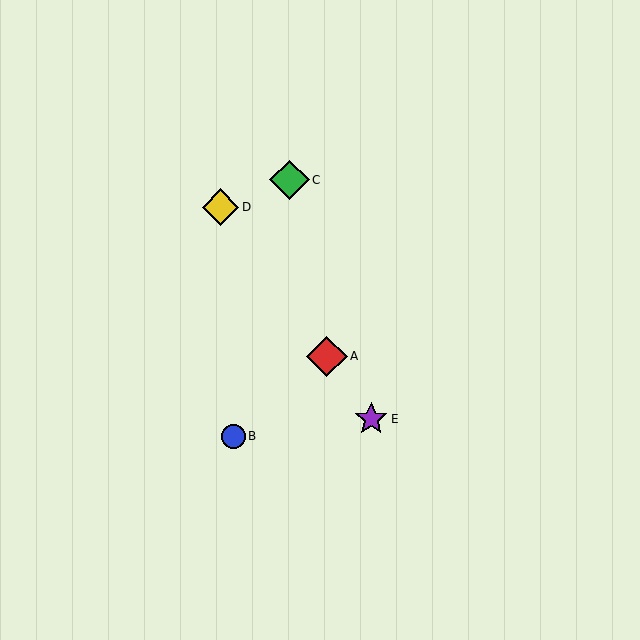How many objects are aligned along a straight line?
3 objects (A, D, E) are aligned along a straight line.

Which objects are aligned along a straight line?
Objects A, D, E are aligned along a straight line.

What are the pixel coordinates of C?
Object C is at (290, 180).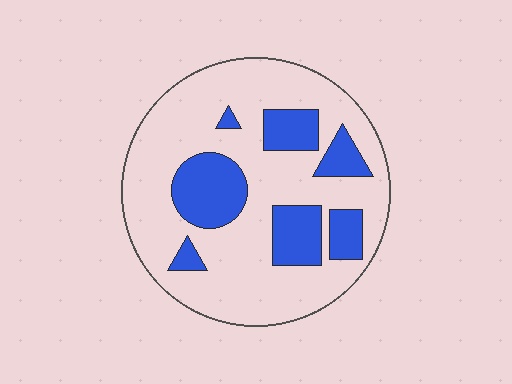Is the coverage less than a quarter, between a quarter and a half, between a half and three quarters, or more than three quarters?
Between a quarter and a half.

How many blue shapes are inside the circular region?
7.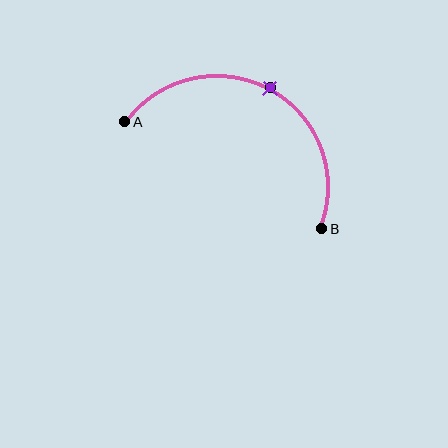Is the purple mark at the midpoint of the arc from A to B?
Yes. The purple mark lies on the arc at equal arc-length from both A and B — it is the arc midpoint.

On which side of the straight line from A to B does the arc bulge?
The arc bulges above the straight line connecting A and B.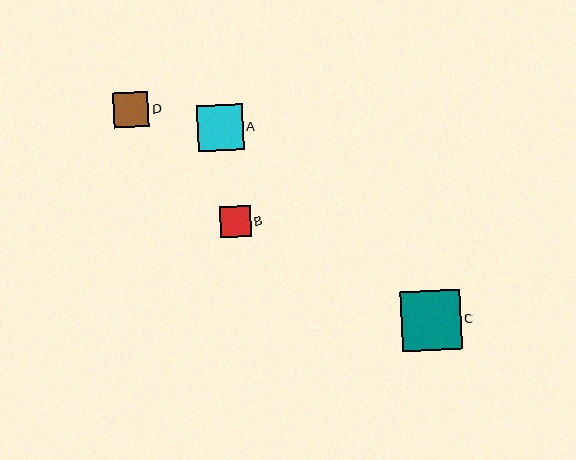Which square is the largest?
Square C is the largest with a size of approximately 60 pixels.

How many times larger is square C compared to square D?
Square C is approximately 1.7 times the size of square D.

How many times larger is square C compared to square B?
Square C is approximately 1.9 times the size of square B.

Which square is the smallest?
Square B is the smallest with a size of approximately 31 pixels.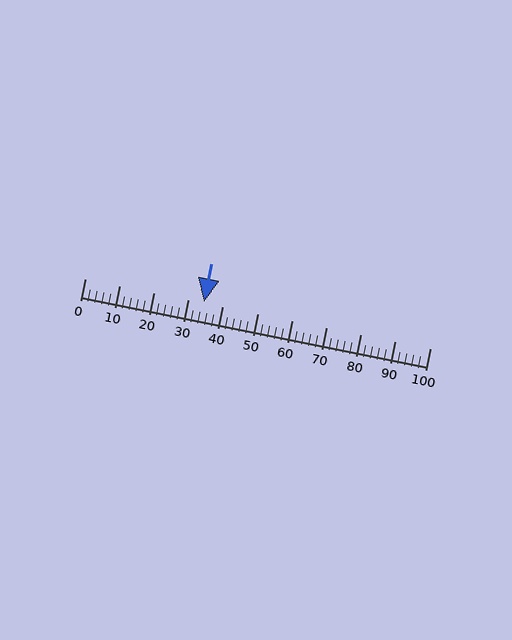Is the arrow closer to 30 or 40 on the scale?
The arrow is closer to 30.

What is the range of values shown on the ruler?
The ruler shows values from 0 to 100.